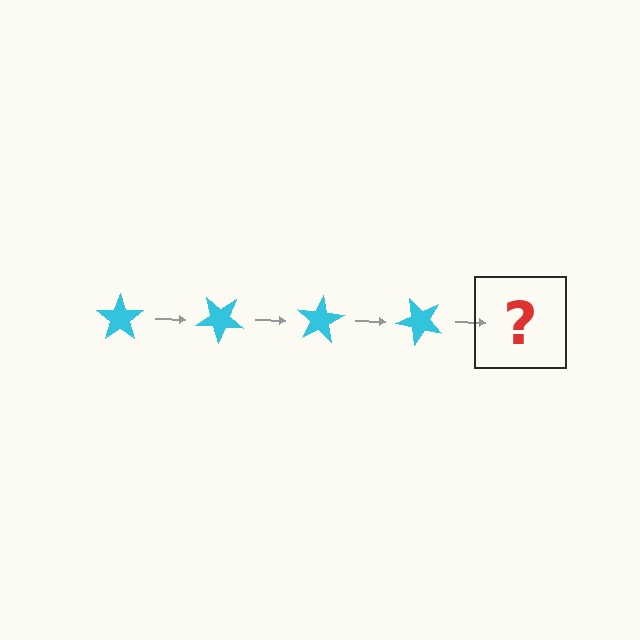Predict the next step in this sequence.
The next step is a cyan star rotated 160 degrees.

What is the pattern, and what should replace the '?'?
The pattern is that the star rotates 40 degrees each step. The '?' should be a cyan star rotated 160 degrees.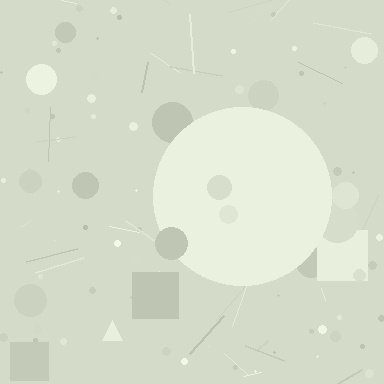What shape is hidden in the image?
A circle is hidden in the image.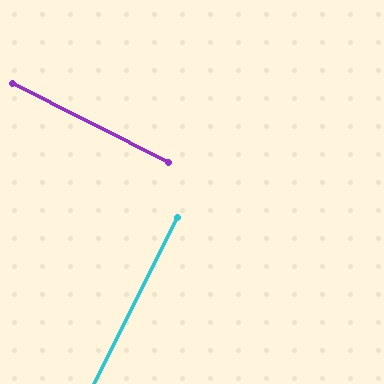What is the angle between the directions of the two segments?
Approximately 90 degrees.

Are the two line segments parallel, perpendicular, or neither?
Perpendicular — they meet at approximately 90°.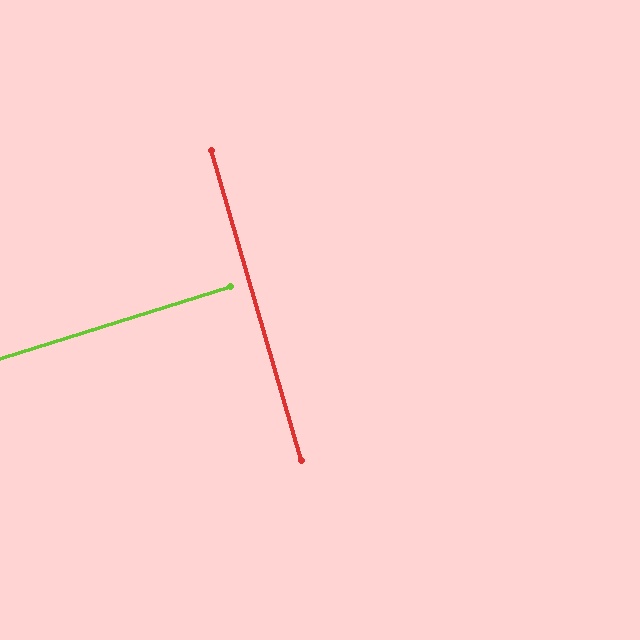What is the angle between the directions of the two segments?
Approximately 89 degrees.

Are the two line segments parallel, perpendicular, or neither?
Perpendicular — they meet at approximately 89°.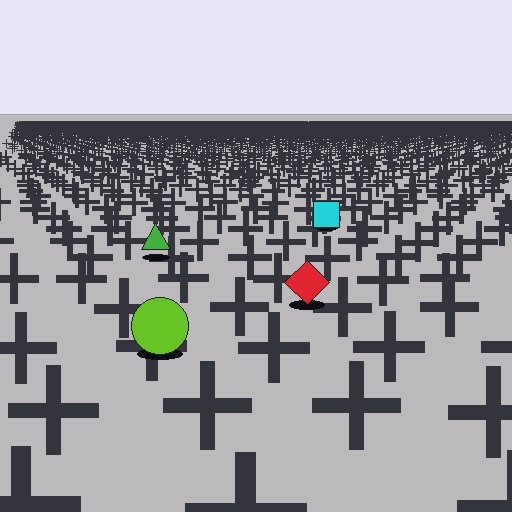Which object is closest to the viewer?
The lime circle is closest. The texture marks near it are larger and more spread out.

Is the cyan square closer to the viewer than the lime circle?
No. The lime circle is closer — you can tell from the texture gradient: the ground texture is coarser near it.